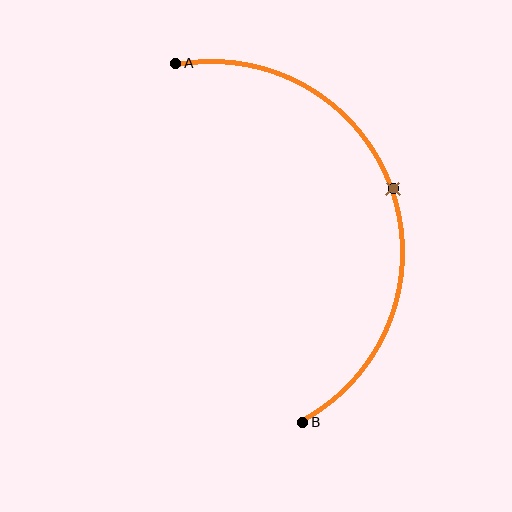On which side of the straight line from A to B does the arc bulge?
The arc bulges to the right of the straight line connecting A and B.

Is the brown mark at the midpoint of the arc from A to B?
Yes. The brown mark lies on the arc at equal arc-length from both A and B — it is the arc midpoint.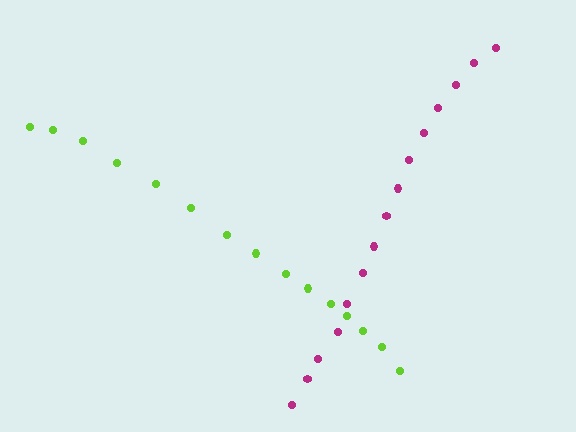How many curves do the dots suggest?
There are 2 distinct paths.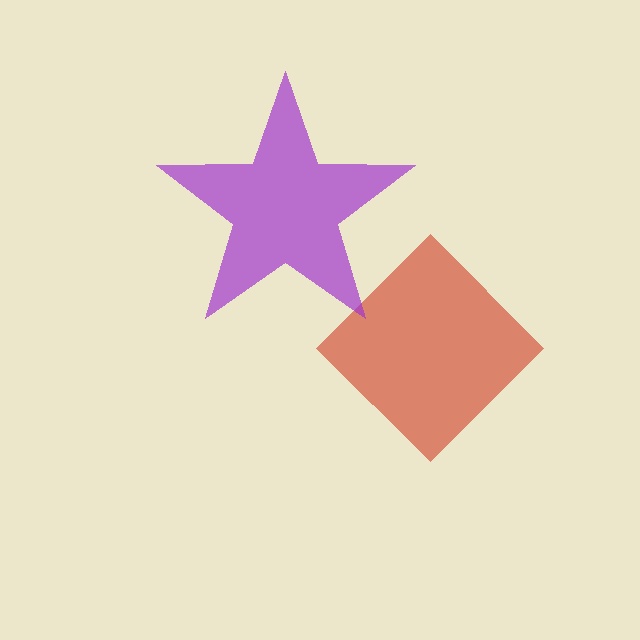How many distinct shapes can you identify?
There are 2 distinct shapes: a red diamond, a purple star.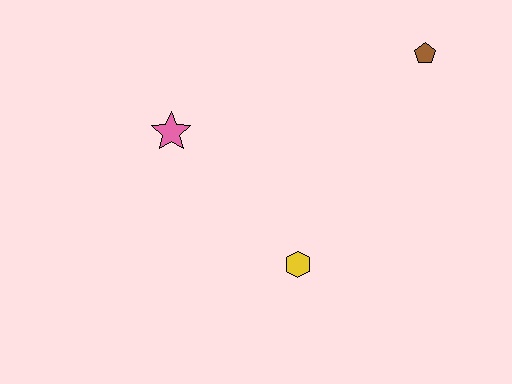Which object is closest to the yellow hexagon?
The pink star is closest to the yellow hexagon.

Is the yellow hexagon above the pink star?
No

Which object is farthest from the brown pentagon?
The pink star is farthest from the brown pentagon.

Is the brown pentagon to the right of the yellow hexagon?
Yes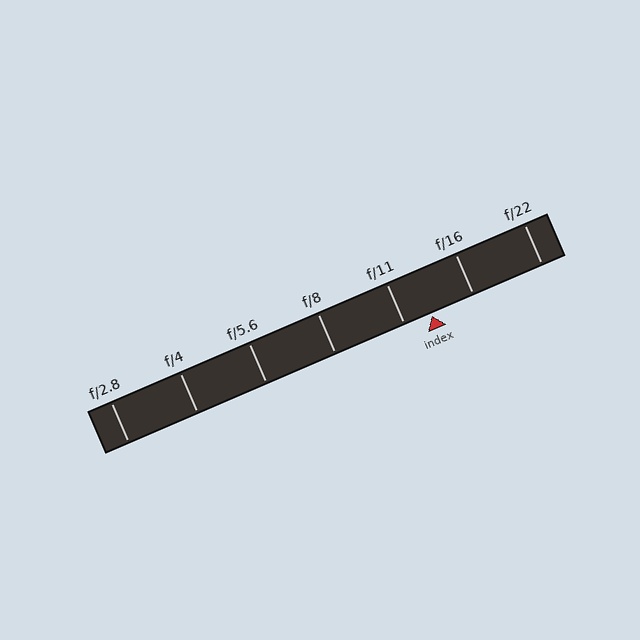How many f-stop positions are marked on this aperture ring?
There are 7 f-stop positions marked.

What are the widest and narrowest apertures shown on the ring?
The widest aperture shown is f/2.8 and the narrowest is f/22.